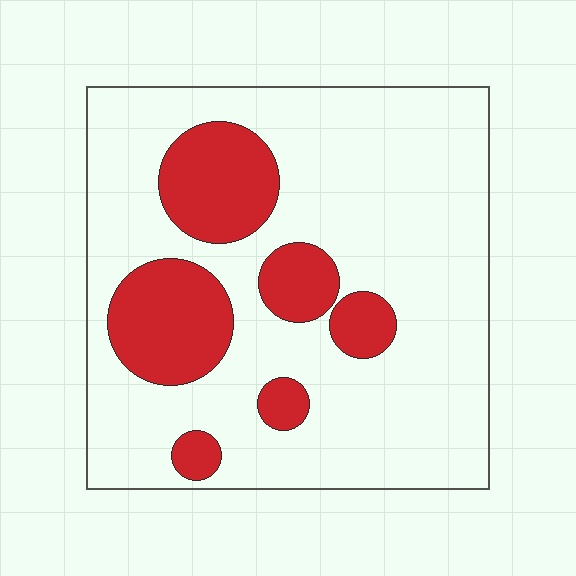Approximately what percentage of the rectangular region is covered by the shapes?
Approximately 25%.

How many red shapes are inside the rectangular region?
6.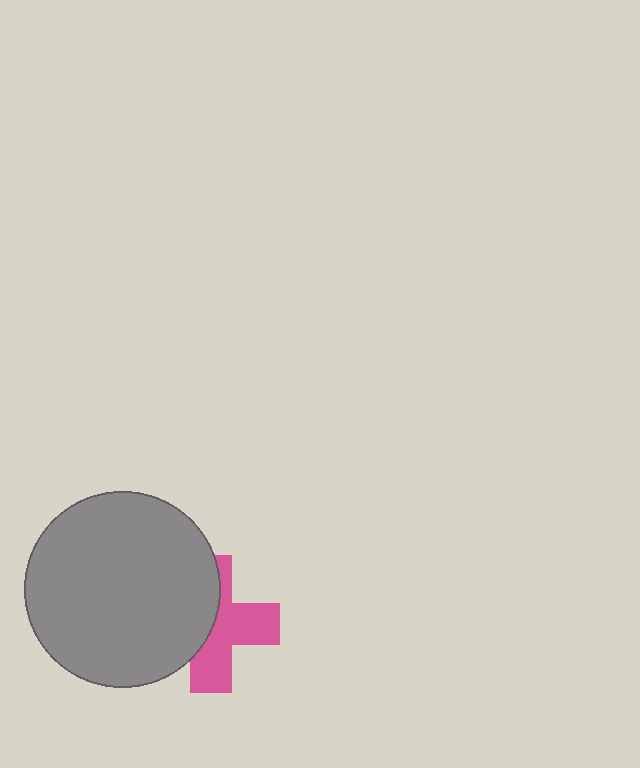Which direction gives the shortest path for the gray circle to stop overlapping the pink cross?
Moving left gives the shortest separation.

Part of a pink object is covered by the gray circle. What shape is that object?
It is a cross.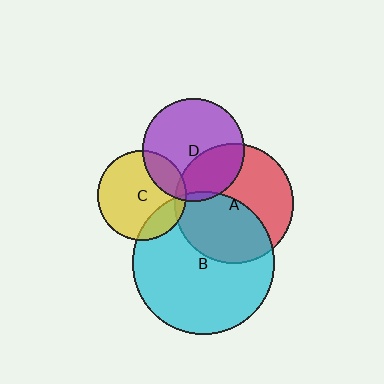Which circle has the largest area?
Circle B (cyan).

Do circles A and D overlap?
Yes.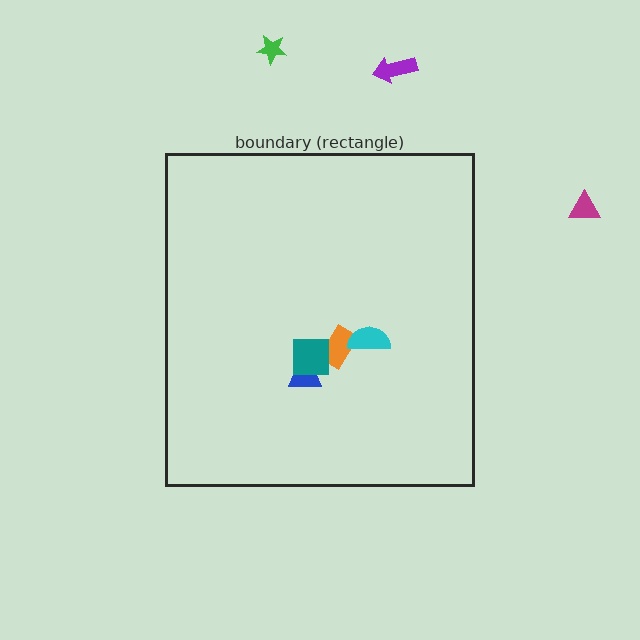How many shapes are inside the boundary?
4 inside, 3 outside.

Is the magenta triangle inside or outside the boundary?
Outside.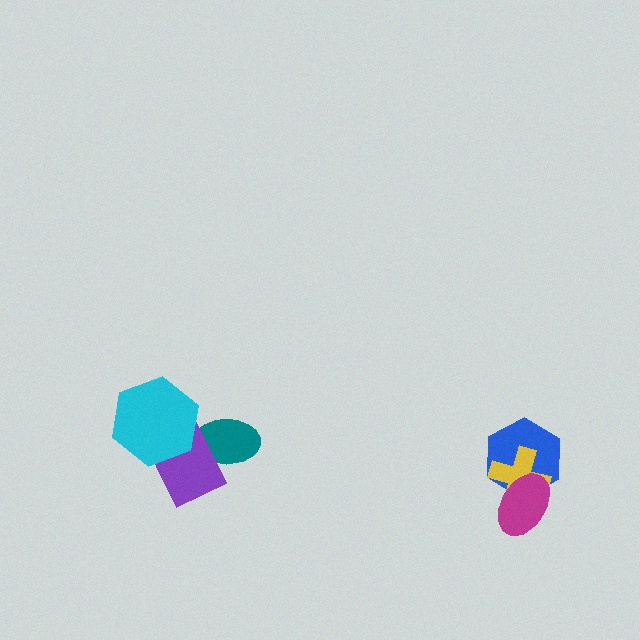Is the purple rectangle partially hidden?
Yes, it is partially covered by another shape.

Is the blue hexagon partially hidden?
Yes, it is partially covered by another shape.